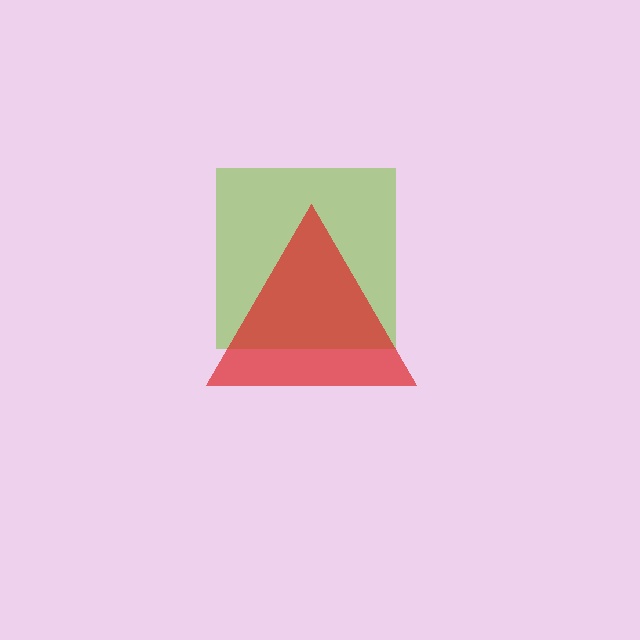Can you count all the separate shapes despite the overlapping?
Yes, there are 2 separate shapes.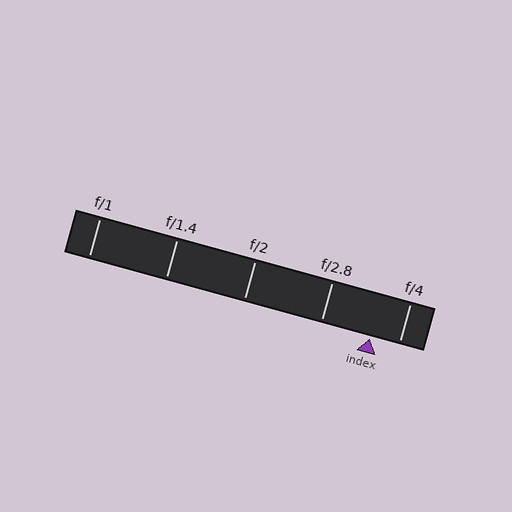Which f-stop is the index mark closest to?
The index mark is closest to f/4.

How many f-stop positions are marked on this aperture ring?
There are 5 f-stop positions marked.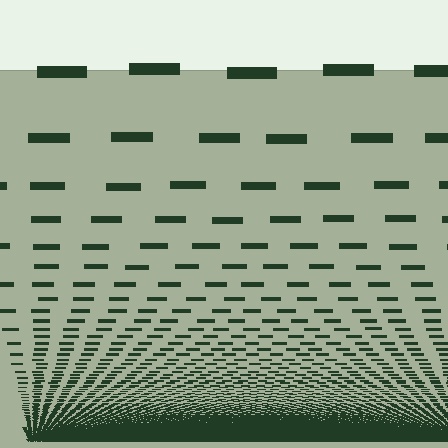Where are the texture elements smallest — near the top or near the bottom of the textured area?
Near the bottom.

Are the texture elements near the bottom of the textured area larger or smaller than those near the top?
Smaller. The gradient is inverted — elements near the bottom are smaller and denser.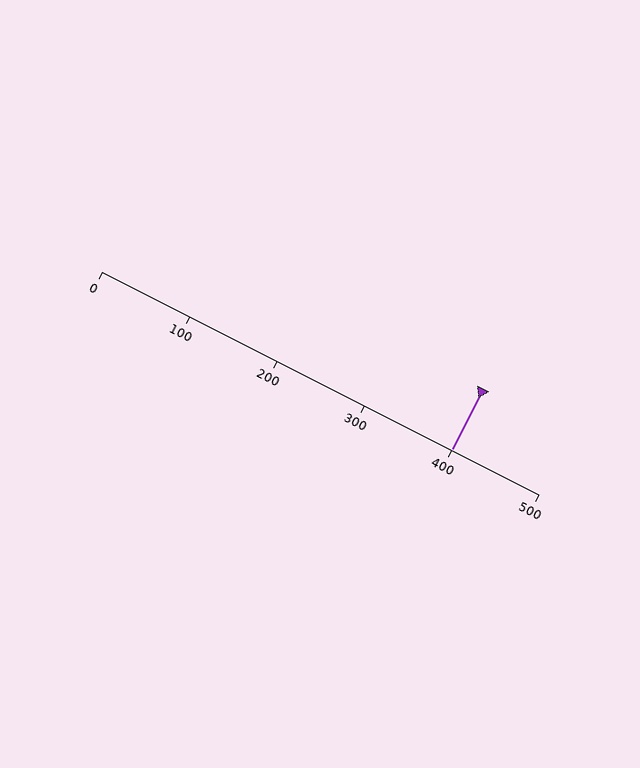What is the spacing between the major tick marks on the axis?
The major ticks are spaced 100 apart.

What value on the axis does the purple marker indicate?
The marker indicates approximately 400.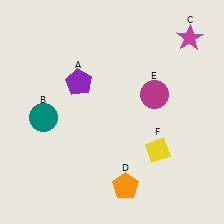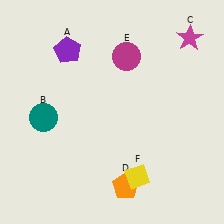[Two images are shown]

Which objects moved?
The objects that moved are: the purple pentagon (A), the magenta circle (E), the yellow diamond (F).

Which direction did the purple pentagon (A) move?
The purple pentagon (A) moved up.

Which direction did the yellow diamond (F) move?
The yellow diamond (F) moved down.